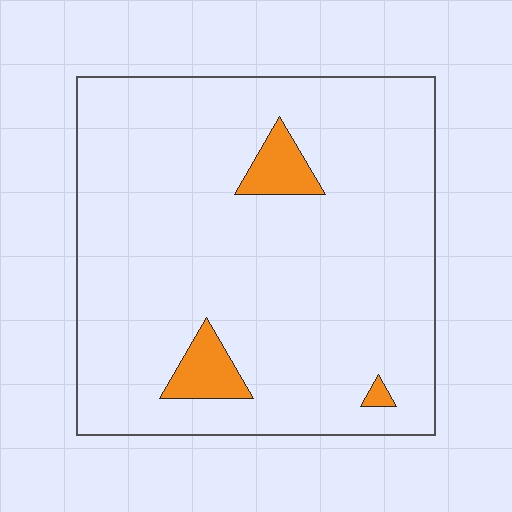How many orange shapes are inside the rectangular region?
3.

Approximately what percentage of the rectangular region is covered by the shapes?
Approximately 5%.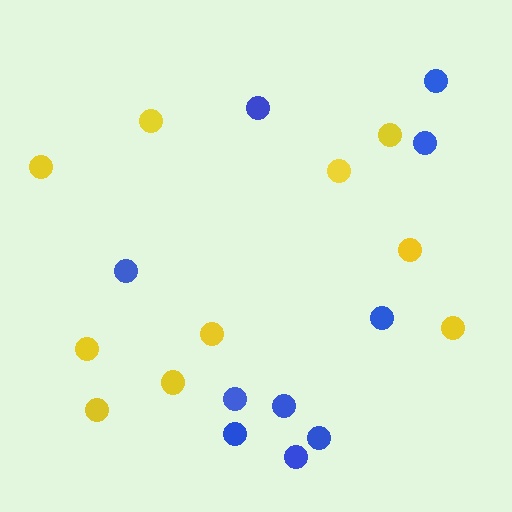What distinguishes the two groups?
There are 2 groups: one group of blue circles (10) and one group of yellow circles (10).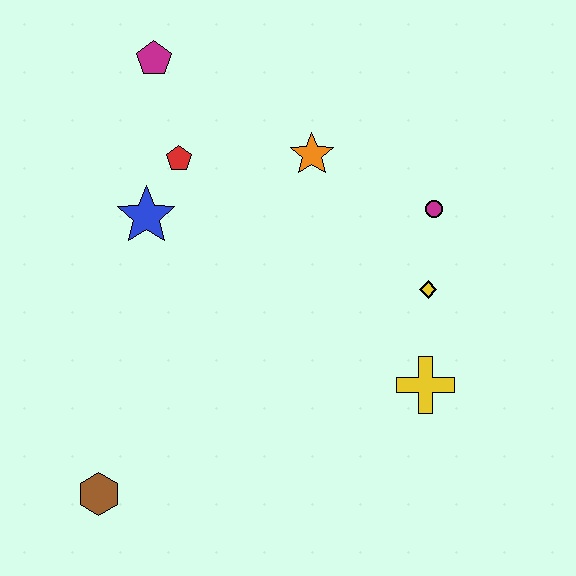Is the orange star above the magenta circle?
Yes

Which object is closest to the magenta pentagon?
The red pentagon is closest to the magenta pentagon.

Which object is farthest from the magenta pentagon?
The brown hexagon is farthest from the magenta pentagon.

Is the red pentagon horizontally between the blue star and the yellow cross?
Yes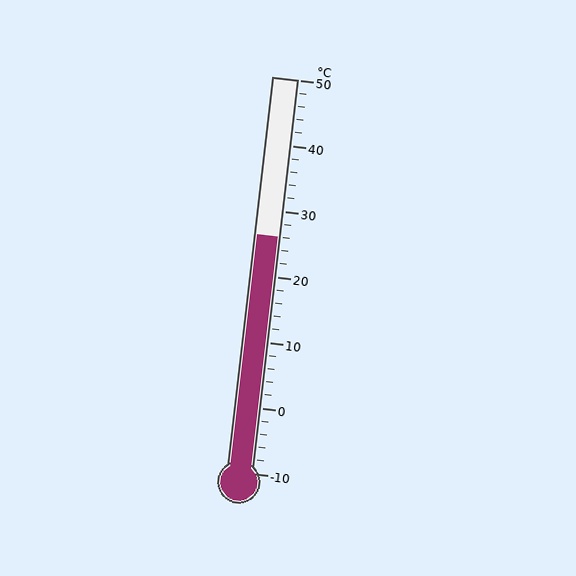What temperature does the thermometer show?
The thermometer shows approximately 26°C.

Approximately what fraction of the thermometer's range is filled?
The thermometer is filled to approximately 60% of its range.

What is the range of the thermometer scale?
The thermometer scale ranges from -10°C to 50°C.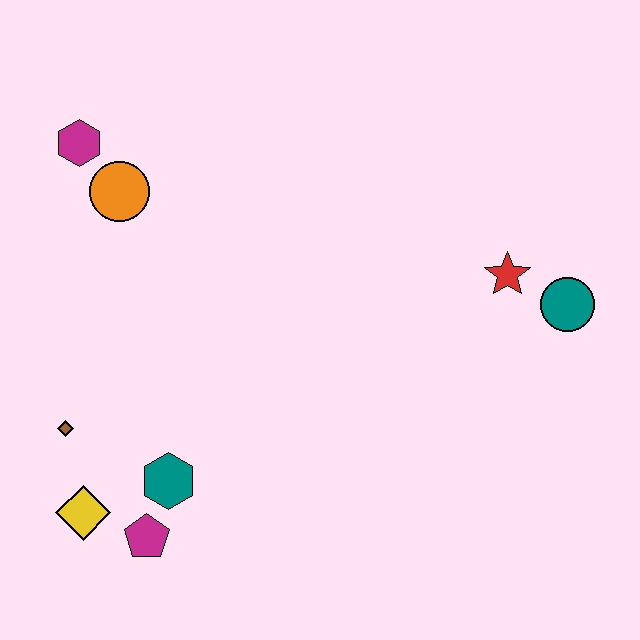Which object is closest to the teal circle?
The red star is closest to the teal circle.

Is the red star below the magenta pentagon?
No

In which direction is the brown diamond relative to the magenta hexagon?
The brown diamond is below the magenta hexagon.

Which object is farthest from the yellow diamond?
The teal circle is farthest from the yellow diamond.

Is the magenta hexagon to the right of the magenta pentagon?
No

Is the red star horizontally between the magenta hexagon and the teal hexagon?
No